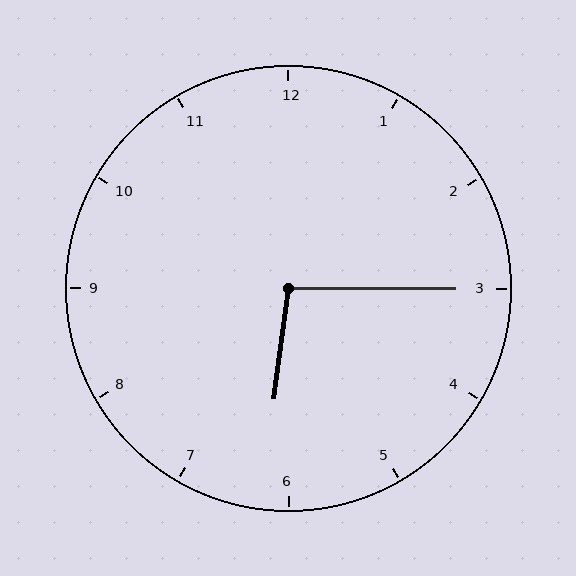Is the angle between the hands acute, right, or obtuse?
It is obtuse.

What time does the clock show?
6:15.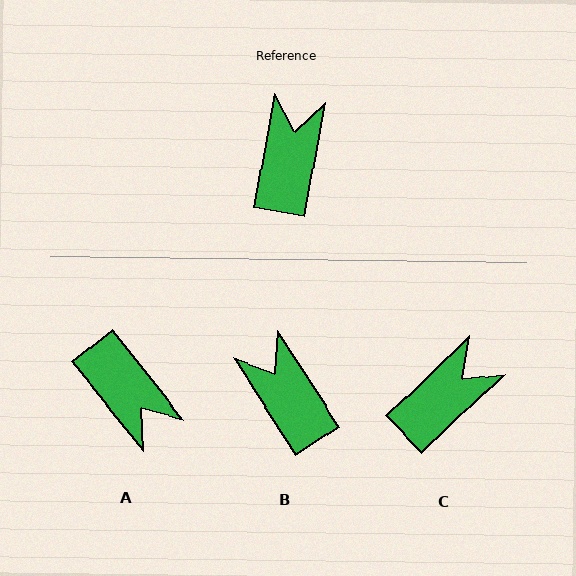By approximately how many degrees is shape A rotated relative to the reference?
Approximately 131 degrees clockwise.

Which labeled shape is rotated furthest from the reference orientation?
A, about 131 degrees away.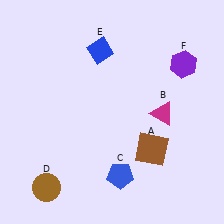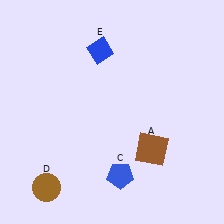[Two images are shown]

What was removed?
The purple hexagon (F), the magenta triangle (B) were removed in Image 2.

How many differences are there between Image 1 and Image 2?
There are 2 differences between the two images.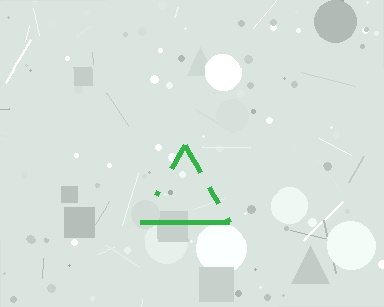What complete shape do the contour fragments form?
The contour fragments form a triangle.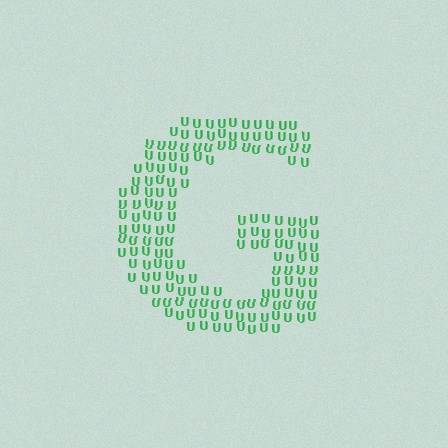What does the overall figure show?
The overall figure shows the letter G.